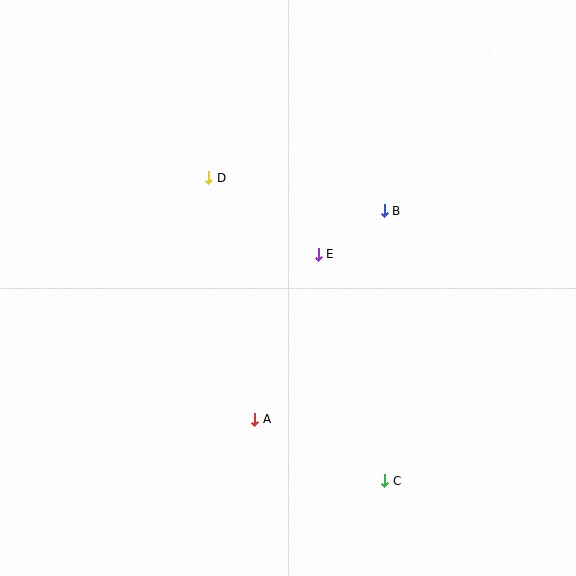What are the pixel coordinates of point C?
Point C is at (385, 481).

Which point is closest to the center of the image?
Point E at (318, 254) is closest to the center.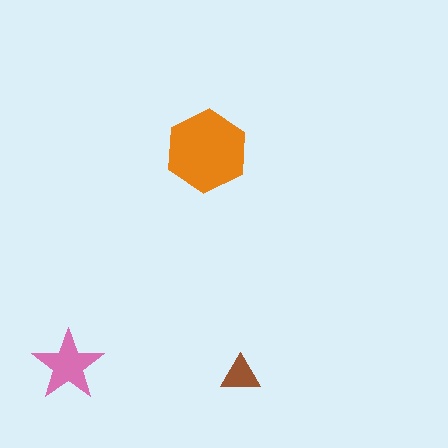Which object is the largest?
The orange hexagon.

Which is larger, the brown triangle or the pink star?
The pink star.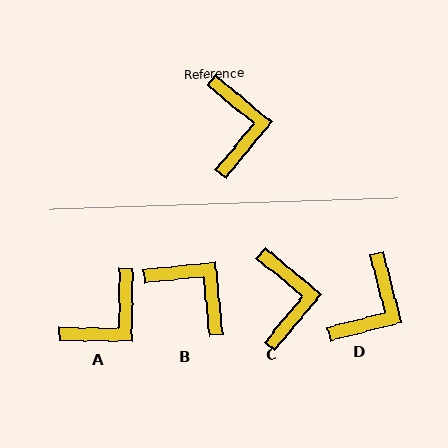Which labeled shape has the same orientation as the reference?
C.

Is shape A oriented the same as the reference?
No, it is off by about 51 degrees.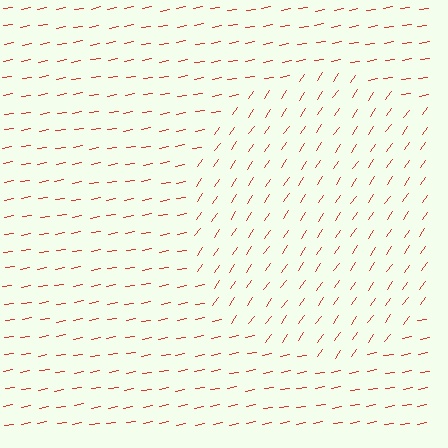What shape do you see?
I see a circle.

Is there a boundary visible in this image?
Yes, there is a texture boundary formed by a change in line orientation.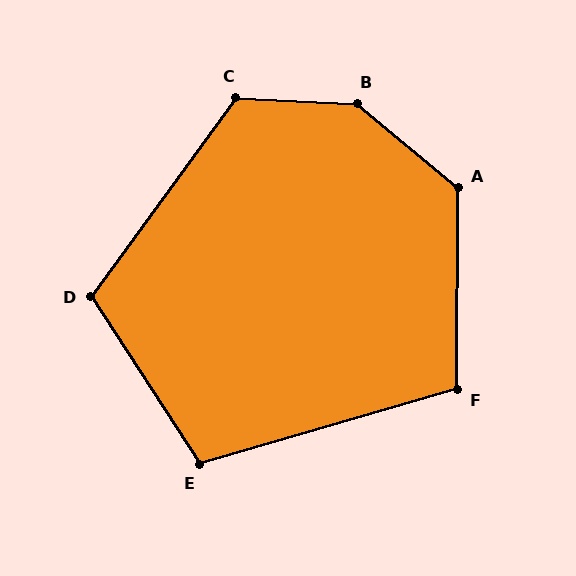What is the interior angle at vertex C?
Approximately 123 degrees (obtuse).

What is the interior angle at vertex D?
Approximately 111 degrees (obtuse).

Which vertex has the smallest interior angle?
F, at approximately 107 degrees.